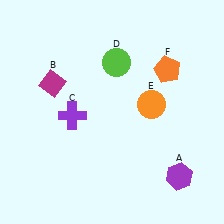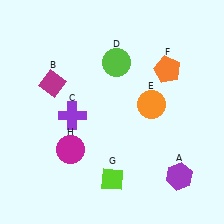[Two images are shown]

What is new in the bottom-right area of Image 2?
A lime diamond (G) was added in the bottom-right area of Image 2.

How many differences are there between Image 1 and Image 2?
There are 2 differences between the two images.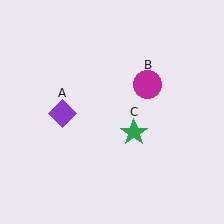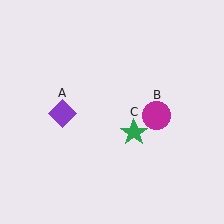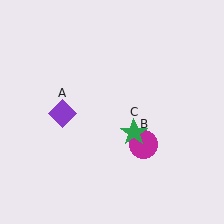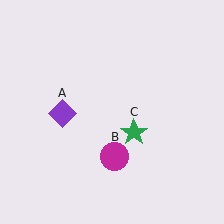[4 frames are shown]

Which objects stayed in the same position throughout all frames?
Purple diamond (object A) and green star (object C) remained stationary.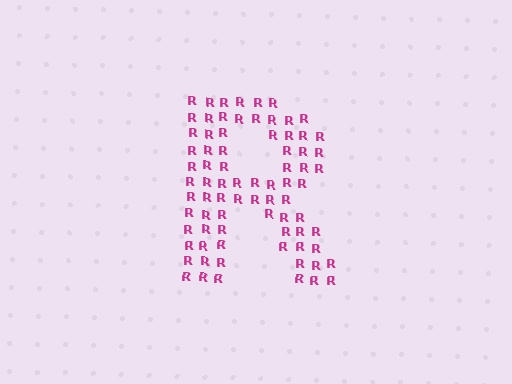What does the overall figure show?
The overall figure shows the letter R.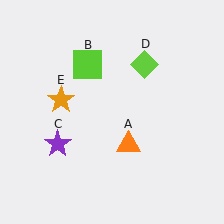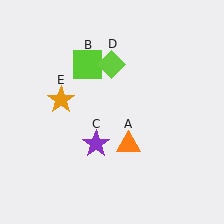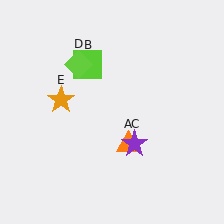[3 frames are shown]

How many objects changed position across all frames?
2 objects changed position: purple star (object C), lime diamond (object D).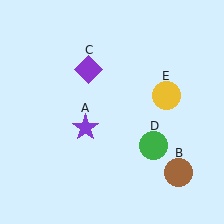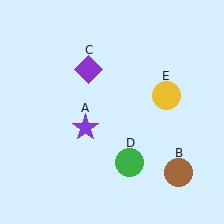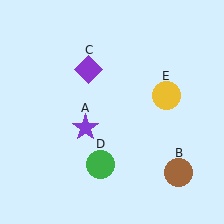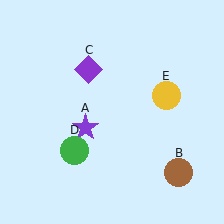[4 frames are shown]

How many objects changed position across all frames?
1 object changed position: green circle (object D).